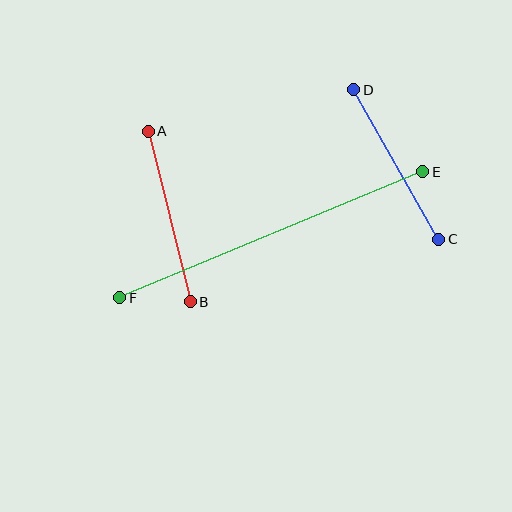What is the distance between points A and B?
The distance is approximately 176 pixels.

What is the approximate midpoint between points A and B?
The midpoint is at approximately (169, 216) pixels.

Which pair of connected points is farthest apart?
Points E and F are farthest apart.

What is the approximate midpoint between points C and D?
The midpoint is at approximately (396, 164) pixels.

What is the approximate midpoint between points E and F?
The midpoint is at approximately (271, 235) pixels.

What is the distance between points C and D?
The distance is approximately 172 pixels.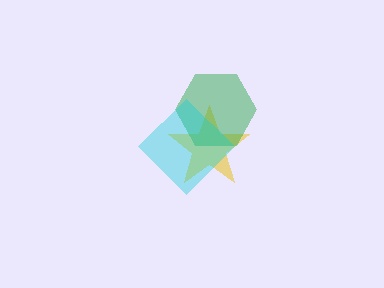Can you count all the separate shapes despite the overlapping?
Yes, there are 3 separate shapes.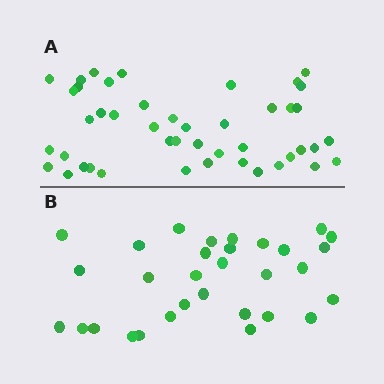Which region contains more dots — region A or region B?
Region A (the top region) has more dots.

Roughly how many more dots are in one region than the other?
Region A has approximately 15 more dots than region B.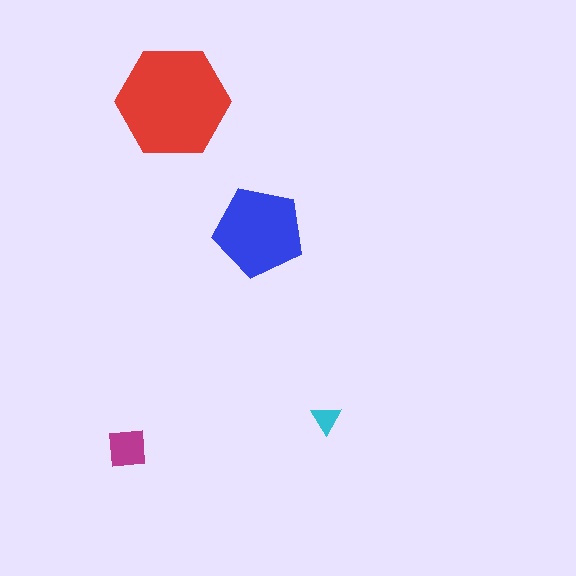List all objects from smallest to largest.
The cyan triangle, the magenta square, the blue pentagon, the red hexagon.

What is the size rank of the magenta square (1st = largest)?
3rd.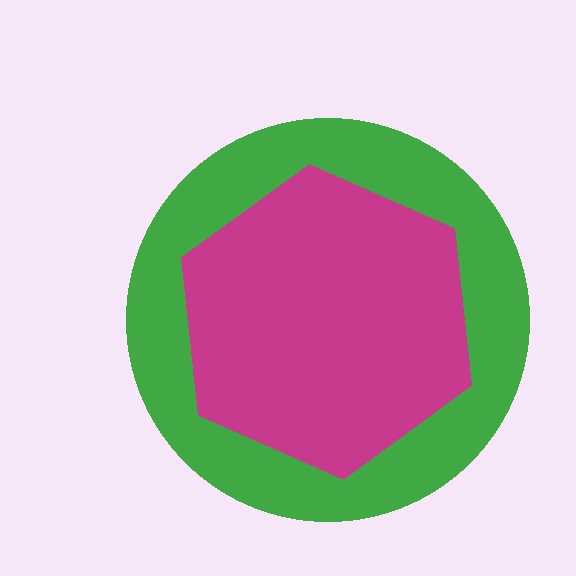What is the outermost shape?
The green circle.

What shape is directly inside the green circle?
The magenta hexagon.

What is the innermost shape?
The magenta hexagon.